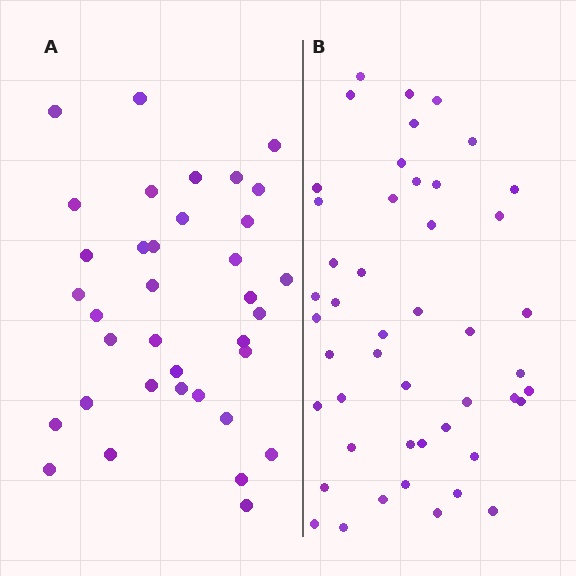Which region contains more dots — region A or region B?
Region B (the right region) has more dots.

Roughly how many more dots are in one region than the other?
Region B has roughly 12 or so more dots than region A.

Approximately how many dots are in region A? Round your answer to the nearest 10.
About 40 dots. (The exact count is 36, which rounds to 40.)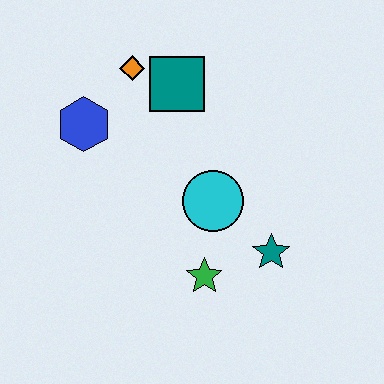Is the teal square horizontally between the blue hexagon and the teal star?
Yes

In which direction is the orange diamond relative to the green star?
The orange diamond is above the green star.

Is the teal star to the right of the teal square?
Yes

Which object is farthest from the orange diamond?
The teal star is farthest from the orange diamond.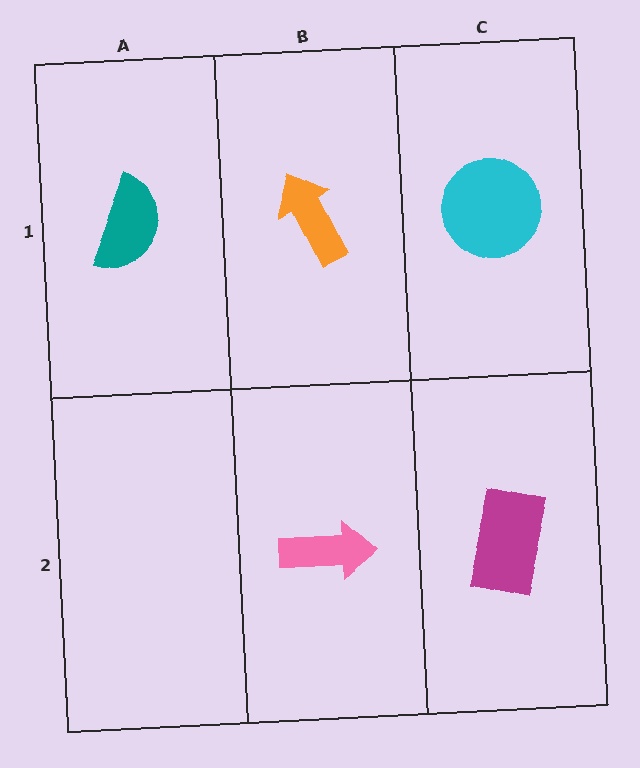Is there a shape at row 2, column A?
No, that cell is empty.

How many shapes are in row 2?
2 shapes.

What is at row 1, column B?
An orange arrow.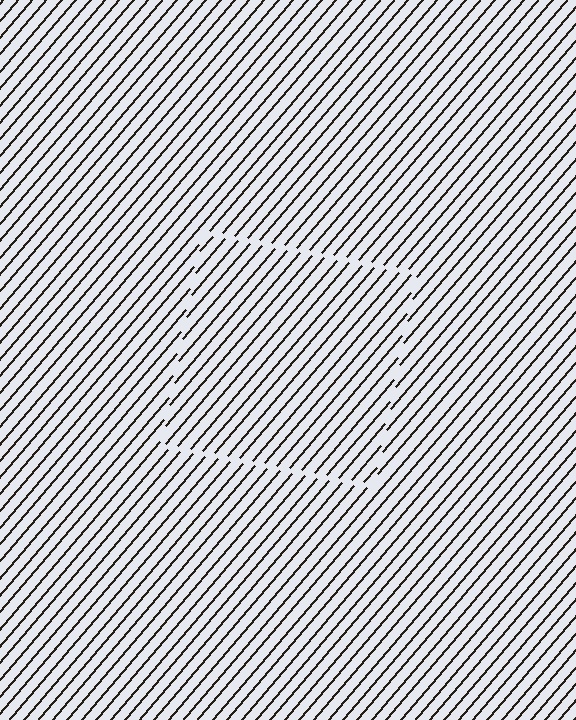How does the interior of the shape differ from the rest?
The interior of the shape contains the same grating, shifted by half a period — the contour is defined by the phase discontinuity where line-ends from the inner and outer gratings abut.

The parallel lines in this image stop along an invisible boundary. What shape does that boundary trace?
An illusory square. The interior of the shape contains the same grating, shifted by half a period — the contour is defined by the phase discontinuity where line-ends from the inner and outer gratings abut.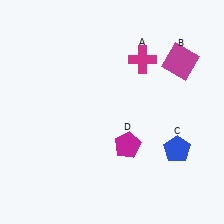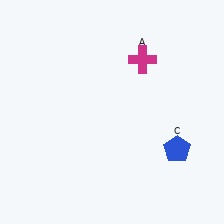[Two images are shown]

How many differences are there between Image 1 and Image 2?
There are 2 differences between the two images.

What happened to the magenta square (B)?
The magenta square (B) was removed in Image 2. It was in the top-right area of Image 1.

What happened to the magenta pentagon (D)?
The magenta pentagon (D) was removed in Image 2. It was in the bottom-right area of Image 1.